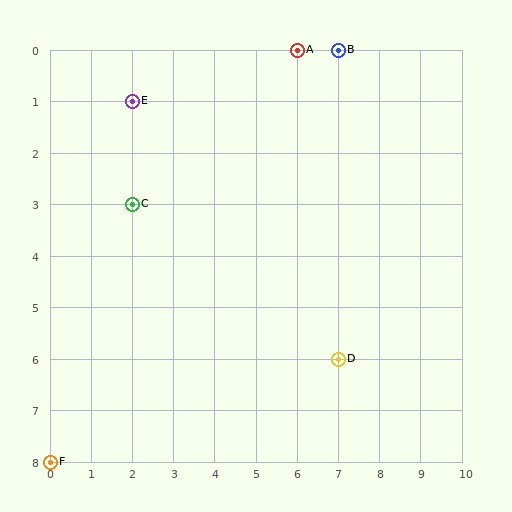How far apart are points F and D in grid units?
Points F and D are 7 columns and 2 rows apart (about 7.3 grid units diagonally).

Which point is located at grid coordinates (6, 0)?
Point A is at (6, 0).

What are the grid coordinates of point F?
Point F is at grid coordinates (0, 8).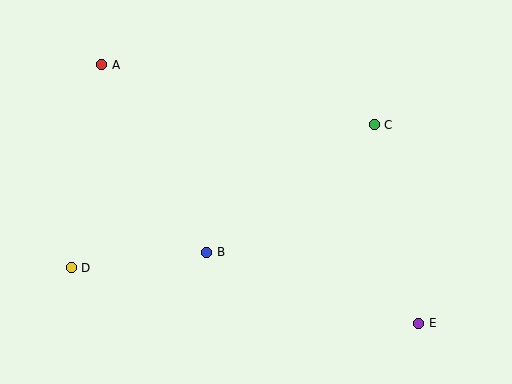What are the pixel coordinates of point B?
Point B is at (207, 252).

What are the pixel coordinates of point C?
Point C is at (374, 125).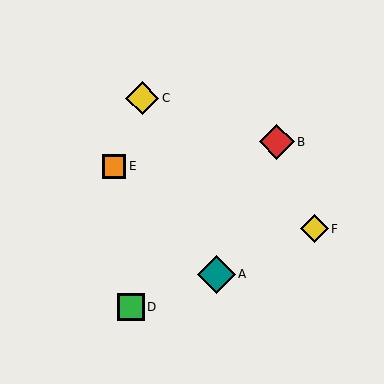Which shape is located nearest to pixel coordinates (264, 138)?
The red diamond (labeled B) at (277, 142) is nearest to that location.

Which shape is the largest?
The teal diamond (labeled A) is the largest.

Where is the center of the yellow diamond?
The center of the yellow diamond is at (314, 229).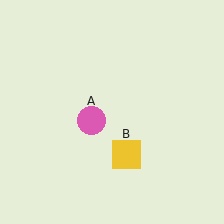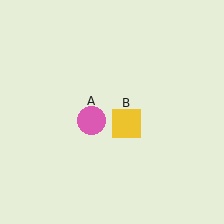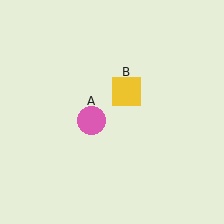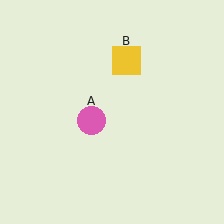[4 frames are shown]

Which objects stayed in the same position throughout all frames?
Pink circle (object A) remained stationary.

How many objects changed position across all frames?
1 object changed position: yellow square (object B).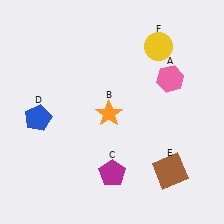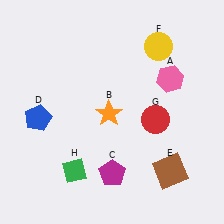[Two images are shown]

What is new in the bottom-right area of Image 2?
A red circle (G) was added in the bottom-right area of Image 2.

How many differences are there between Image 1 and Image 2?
There are 2 differences between the two images.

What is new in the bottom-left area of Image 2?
A green diamond (H) was added in the bottom-left area of Image 2.